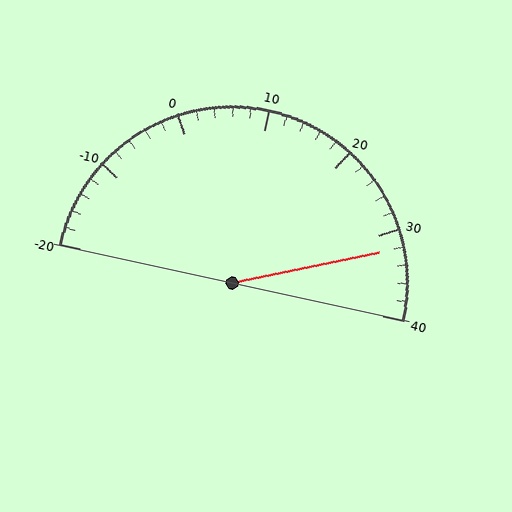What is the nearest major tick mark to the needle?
The nearest major tick mark is 30.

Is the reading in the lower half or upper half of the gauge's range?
The reading is in the upper half of the range (-20 to 40).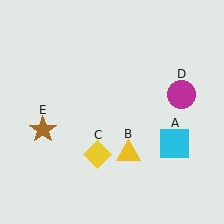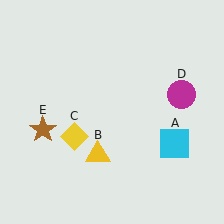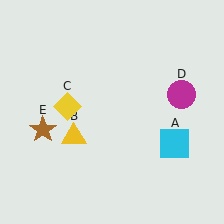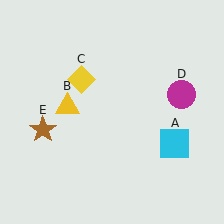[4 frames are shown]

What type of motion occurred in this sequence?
The yellow triangle (object B), yellow diamond (object C) rotated clockwise around the center of the scene.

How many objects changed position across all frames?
2 objects changed position: yellow triangle (object B), yellow diamond (object C).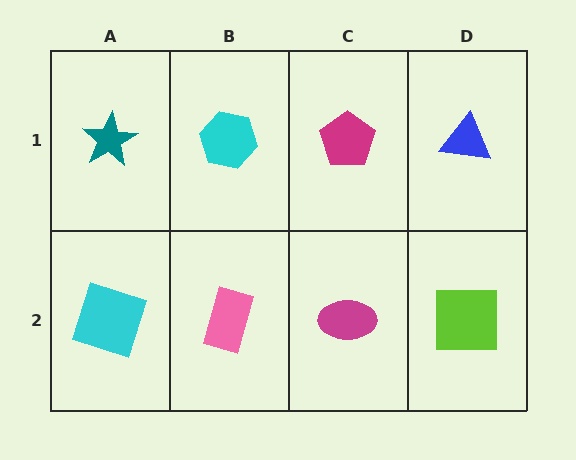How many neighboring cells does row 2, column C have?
3.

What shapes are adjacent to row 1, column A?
A cyan square (row 2, column A), a cyan hexagon (row 1, column B).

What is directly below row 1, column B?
A pink rectangle.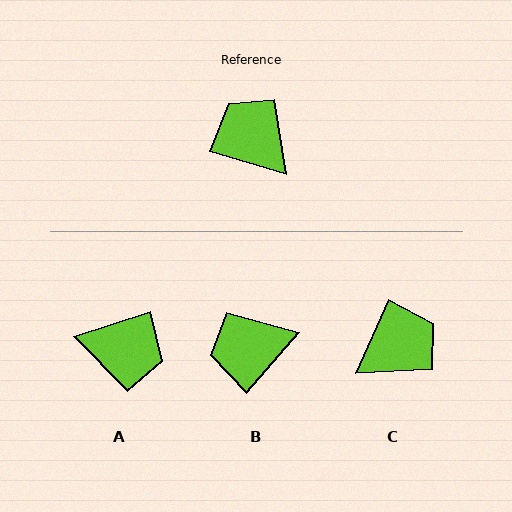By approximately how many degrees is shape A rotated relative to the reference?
Approximately 145 degrees clockwise.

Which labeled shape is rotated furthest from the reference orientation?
A, about 145 degrees away.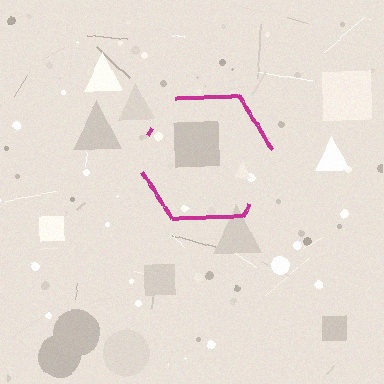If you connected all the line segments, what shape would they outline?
They would outline a hexagon.